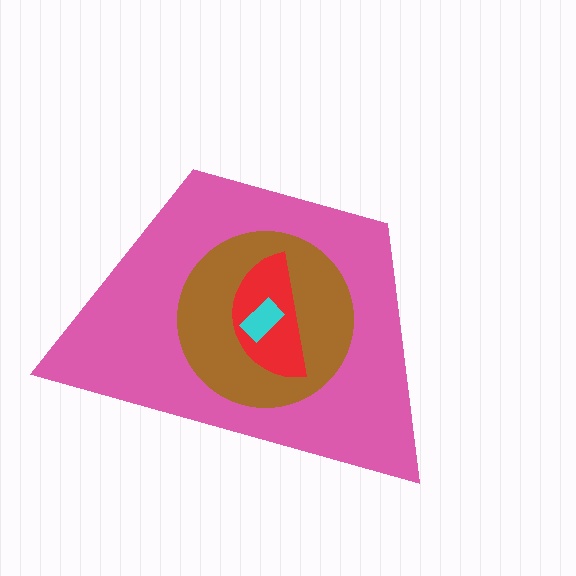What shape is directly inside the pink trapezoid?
The brown circle.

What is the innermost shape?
The cyan rectangle.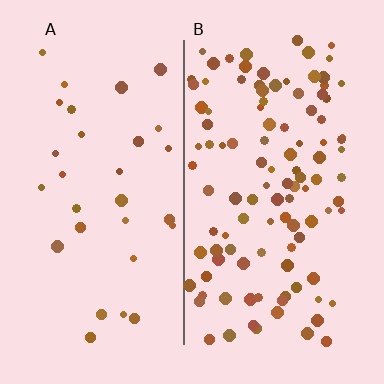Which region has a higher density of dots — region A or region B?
B (the right).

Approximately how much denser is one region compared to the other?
Approximately 3.5× — region B over region A.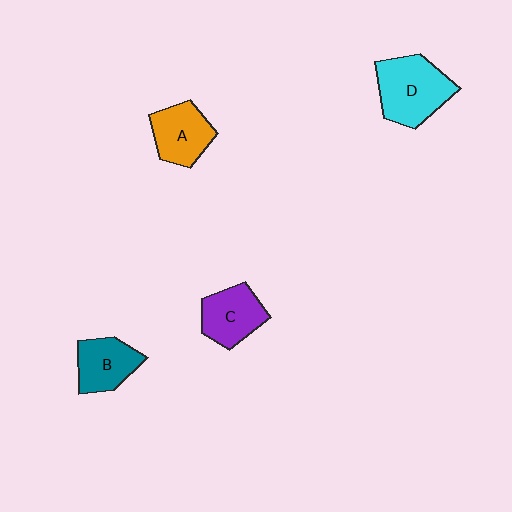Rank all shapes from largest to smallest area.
From largest to smallest: D (cyan), C (purple), A (orange), B (teal).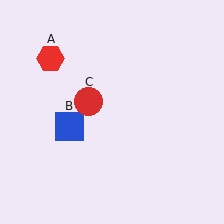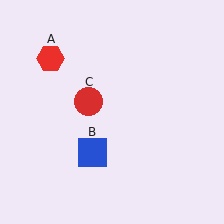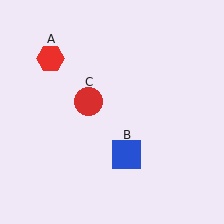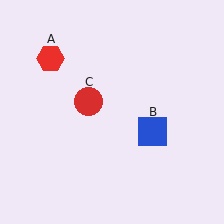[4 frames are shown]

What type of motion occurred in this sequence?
The blue square (object B) rotated counterclockwise around the center of the scene.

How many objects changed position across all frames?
1 object changed position: blue square (object B).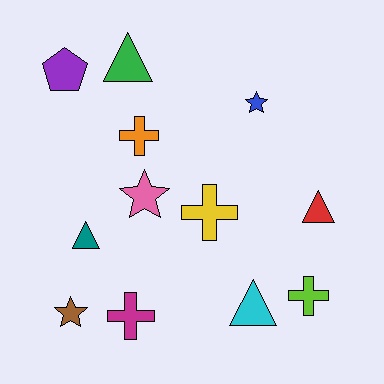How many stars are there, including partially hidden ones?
There are 3 stars.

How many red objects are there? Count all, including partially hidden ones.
There is 1 red object.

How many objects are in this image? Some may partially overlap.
There are 12 objects.